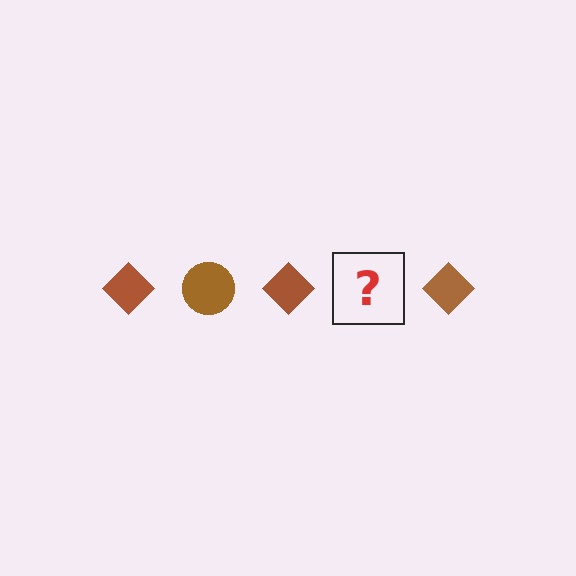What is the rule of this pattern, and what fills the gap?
The rule is that the pattern cycles through diamond, circle shapes in brown. The gap should be filled with a brown circle.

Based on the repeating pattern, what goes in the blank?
The blank should be a brown circle.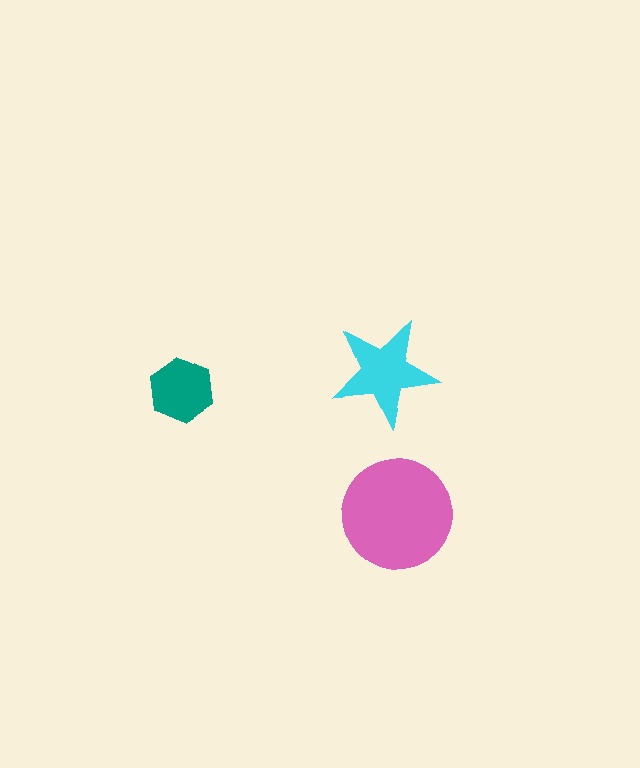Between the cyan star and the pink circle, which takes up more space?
The pink circle.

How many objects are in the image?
There are 3 objects in the image.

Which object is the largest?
The pink circle.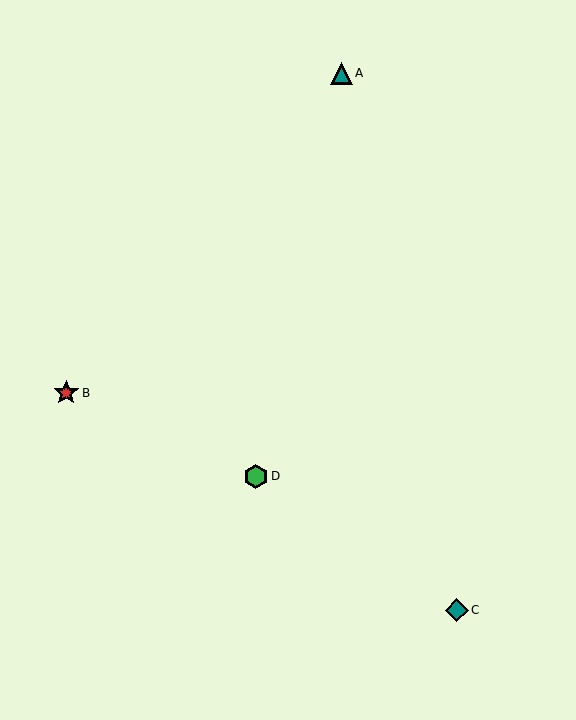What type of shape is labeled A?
Shape A is a teal triangle.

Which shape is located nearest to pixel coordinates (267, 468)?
The green hexagon (labeled D) at (256, 476) is nearest to that location.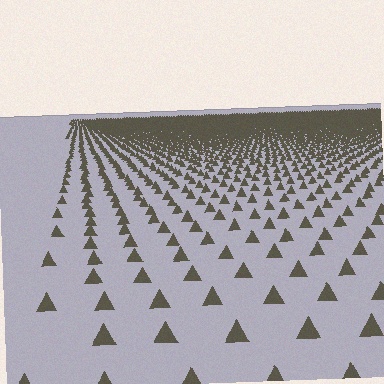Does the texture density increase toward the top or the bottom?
Density increases toward the top.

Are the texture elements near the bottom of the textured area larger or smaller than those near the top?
Larger. Near the bottom, elements are closer to the viewer and appear at a bigger on-screen size.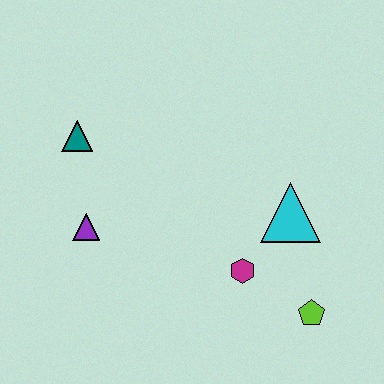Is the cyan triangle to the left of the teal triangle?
No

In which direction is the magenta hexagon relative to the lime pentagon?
The magenta hexagon is to the left of the lime pentagon.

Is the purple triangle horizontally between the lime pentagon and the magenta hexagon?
No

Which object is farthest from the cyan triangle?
The teal triangle is farthest from the cyan triangle.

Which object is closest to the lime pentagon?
The magenta hexagon is closest to the lime pentagon.